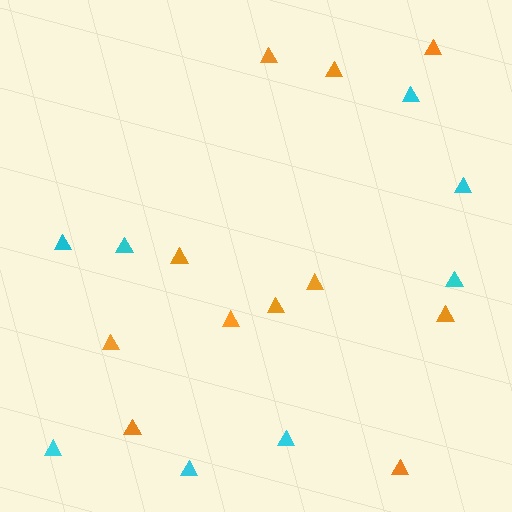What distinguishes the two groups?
There are 2 groups: one group of cyan triangles (8) and one group of orange triangles (11).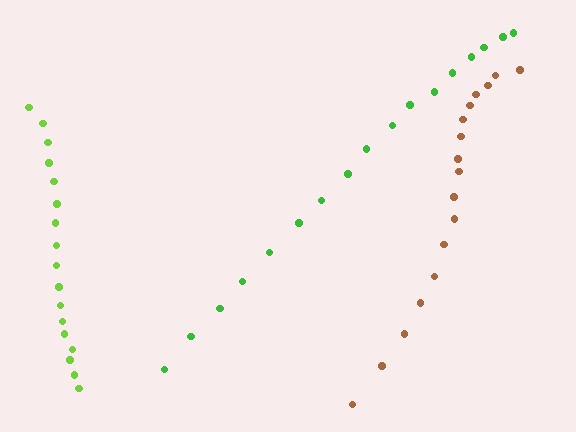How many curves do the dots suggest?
There are 3 distinct paths.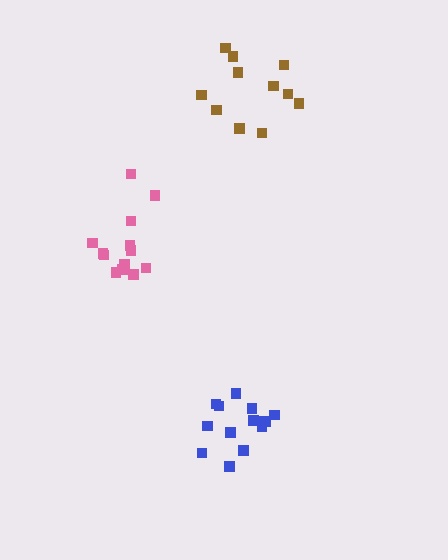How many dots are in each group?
Group 1: 14 dots, Group 2: 13 dots, Group 3: 11 dots (38 total).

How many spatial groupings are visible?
There are 3 spatial groupings.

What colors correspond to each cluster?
The clusters are colored: blue, pink, brown.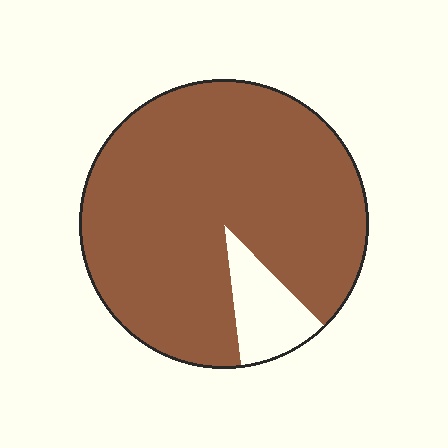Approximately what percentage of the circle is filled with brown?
Approximately 90%.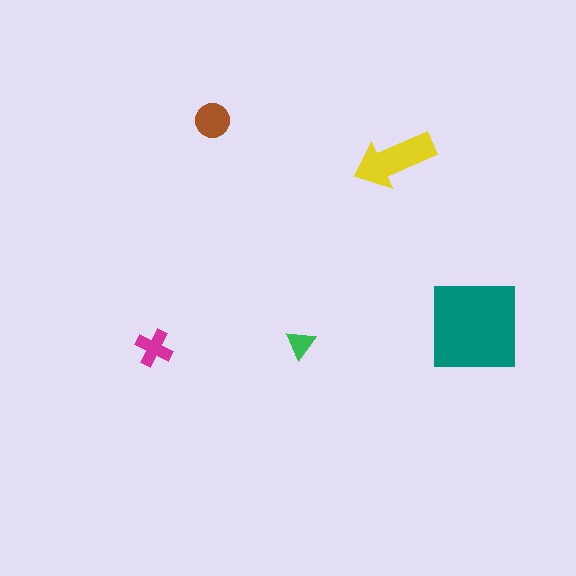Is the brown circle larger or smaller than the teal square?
Smaller.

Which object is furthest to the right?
The teal square is rightmost.